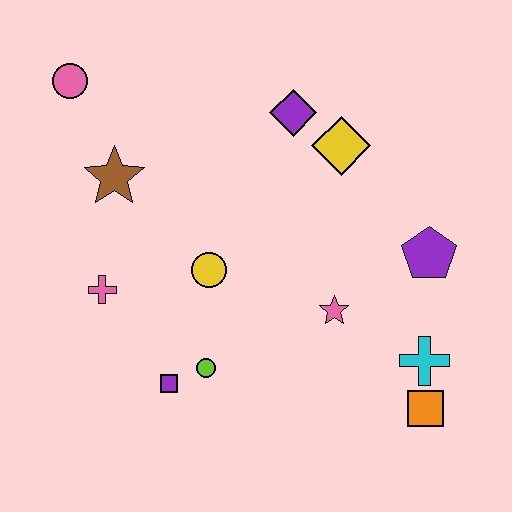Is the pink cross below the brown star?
Yes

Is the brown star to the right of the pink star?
No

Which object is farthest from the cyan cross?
The pink circle is farthest from the cyan cross.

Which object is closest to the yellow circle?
The lime circle is closest to the yellow circle.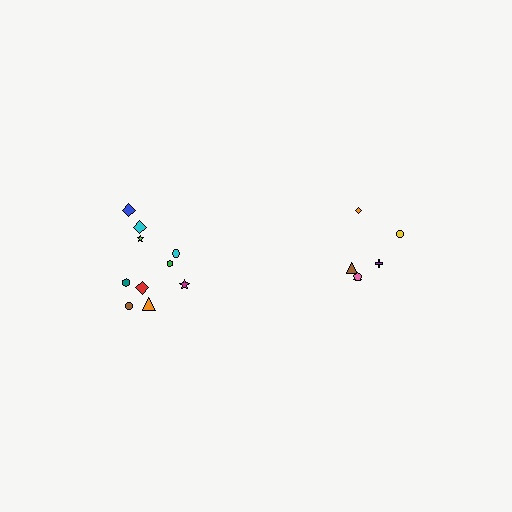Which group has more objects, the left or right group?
The left group.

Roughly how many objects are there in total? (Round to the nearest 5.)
Roughly 15 objects in total.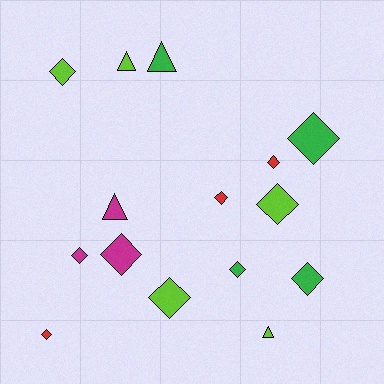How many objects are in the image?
There are 15 objects.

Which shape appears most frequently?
Diamond, with 11 objects.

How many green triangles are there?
There is 1 green triangle.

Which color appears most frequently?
Lime, with 5 objects.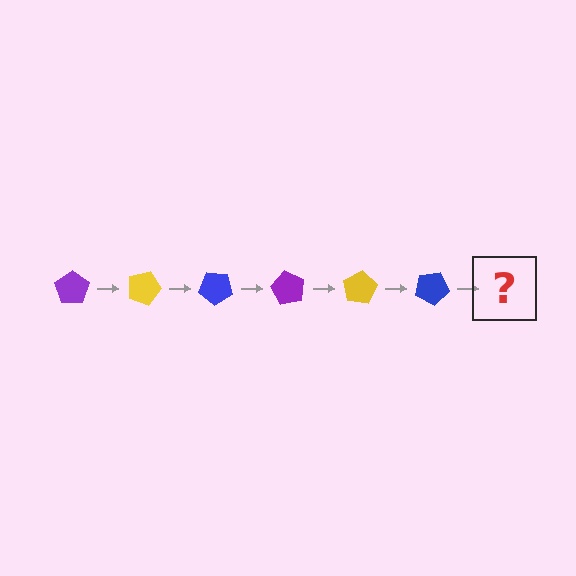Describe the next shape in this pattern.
It should be a purple pentagon, rotated 120 degrees from the start.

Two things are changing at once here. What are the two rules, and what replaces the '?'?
The two rules are that it rotates 20 degrees each step and the color cycles through purple, yellow, and blue. The '?' should be a purple pentagon, rotated 120 degrees from the start.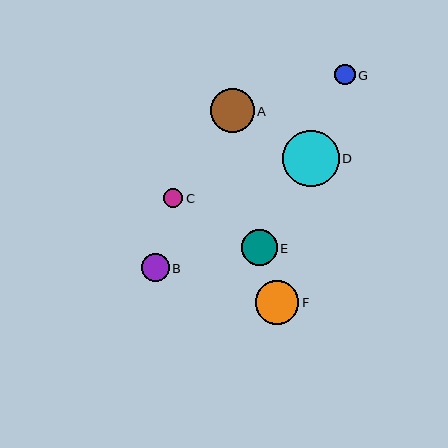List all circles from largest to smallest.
From largest to smallest: D, A, F, E, B, G, C.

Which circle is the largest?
Circle D is the largest with a size of approximately 56 pixels.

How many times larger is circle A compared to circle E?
Circle A is approximately 1.2 times the size of circle E.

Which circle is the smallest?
Circle C is the smallest with a size of approximately 19 pixels.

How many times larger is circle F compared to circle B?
Circle F is approximately 1.5 times the size of circle B.